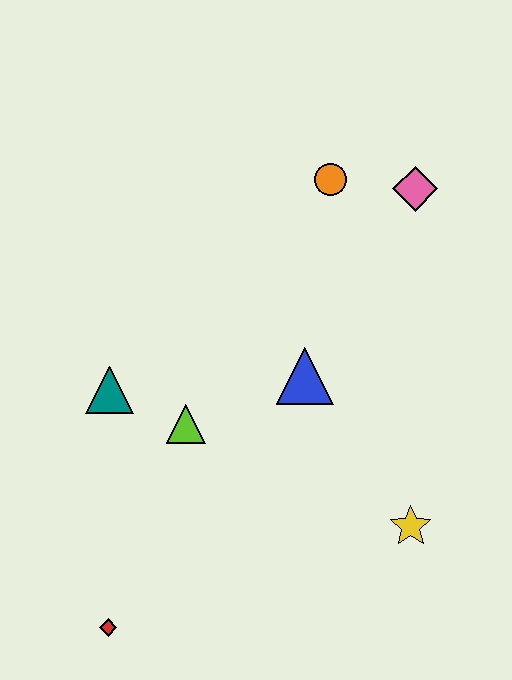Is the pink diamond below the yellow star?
No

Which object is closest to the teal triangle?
The lime triangle is closest to the teal triangle.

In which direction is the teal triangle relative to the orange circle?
The teal triangle is to the left of the orange circle.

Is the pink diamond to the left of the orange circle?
No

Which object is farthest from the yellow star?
The orange circle is farthest from the yellow star.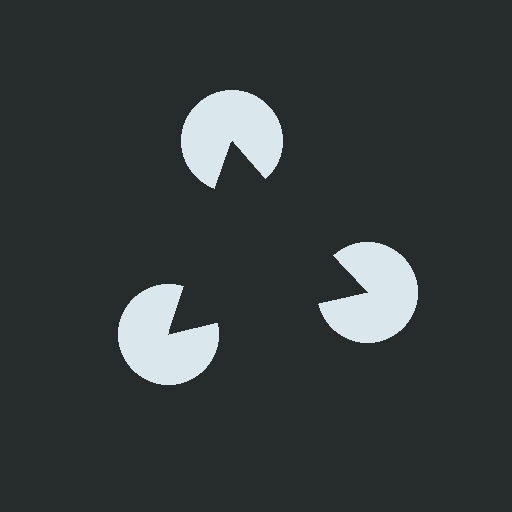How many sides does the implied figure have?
3 sides.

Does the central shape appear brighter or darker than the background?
It typically appears slightly darker than the background, even though no actual brightness change is drawn.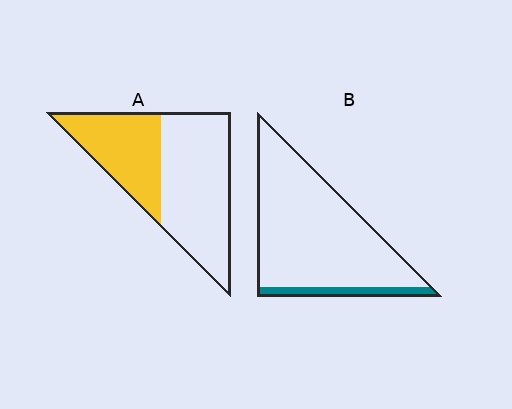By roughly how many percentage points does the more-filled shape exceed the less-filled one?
By roughly 30 percentage points (A over B).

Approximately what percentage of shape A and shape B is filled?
A is approximately 40% and B is approximately 10%.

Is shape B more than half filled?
No.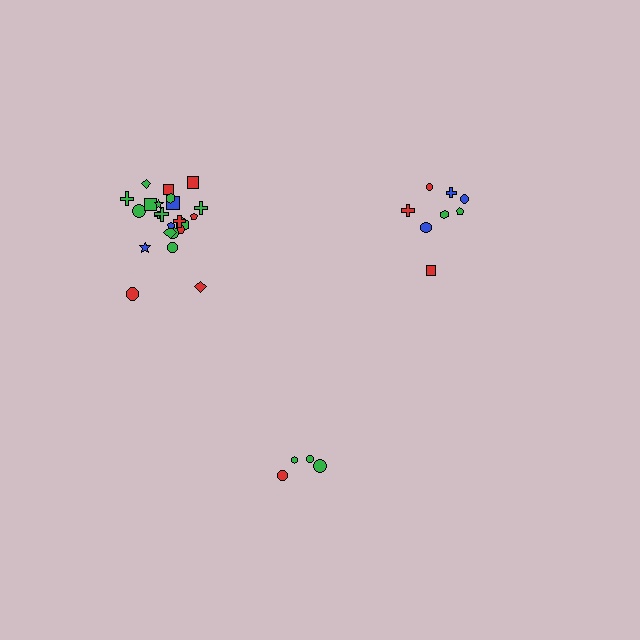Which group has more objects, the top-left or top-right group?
The top-left group.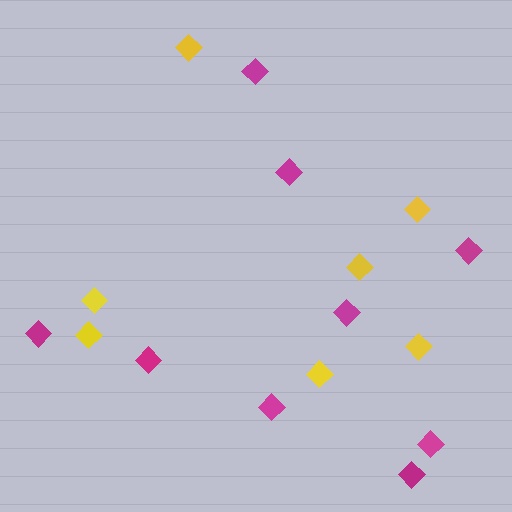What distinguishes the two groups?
There are 2 groups: one group of yellow diamonds (7) and one group of magenta diamonds (9).